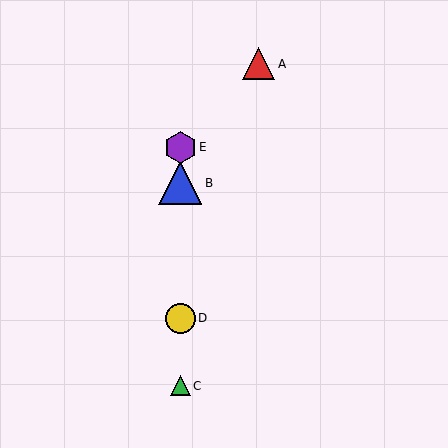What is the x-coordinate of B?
Object B is at x≈180.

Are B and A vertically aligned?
No, B is at x≈180 and A is at x≈259.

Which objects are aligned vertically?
Objects B, C, D, E are aligned vertically.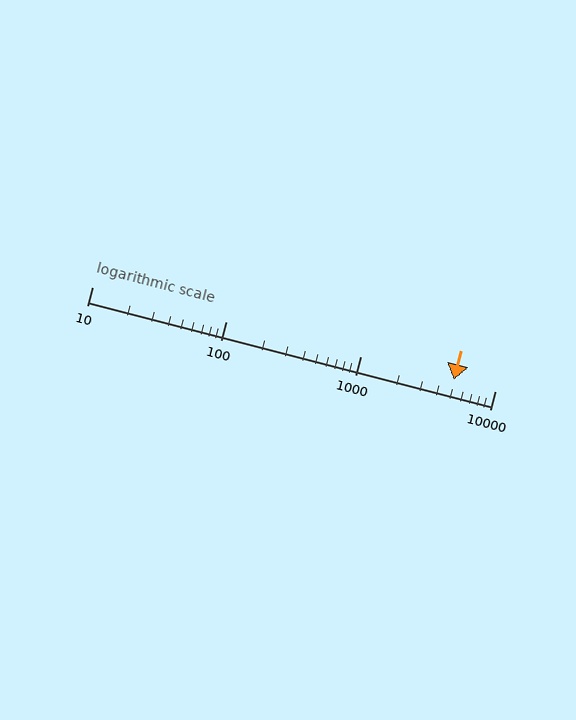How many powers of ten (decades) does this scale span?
The scale spans 3 decades, from 10 to 10000.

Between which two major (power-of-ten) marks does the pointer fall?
The pointer is between 1000 and 10000.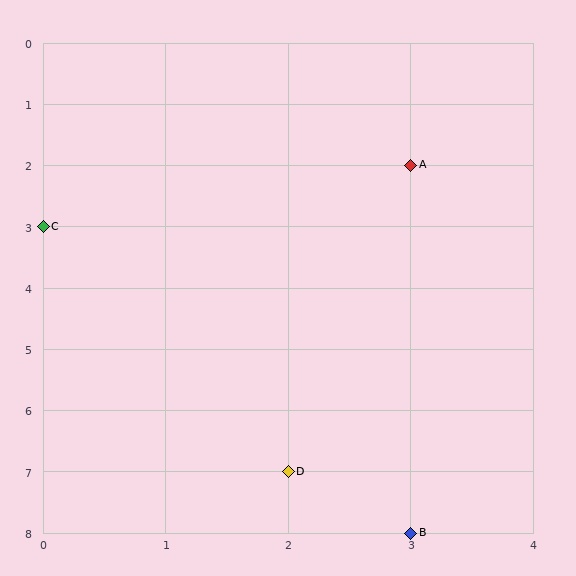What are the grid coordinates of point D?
Point D is at grid coordinates (2, 7).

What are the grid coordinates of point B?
Point B is at grid coordinates (3, 8).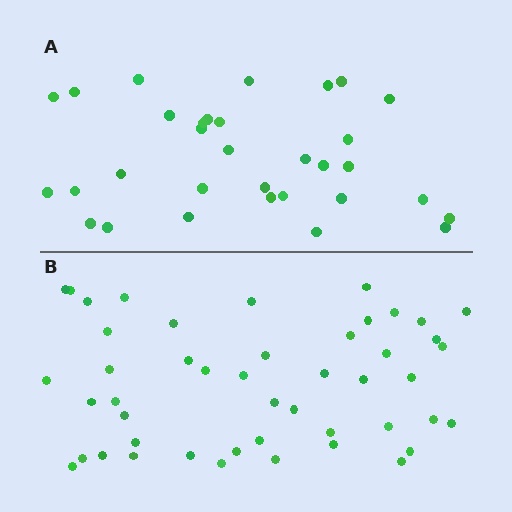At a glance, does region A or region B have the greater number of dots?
Region B (the bottom region) has more dots.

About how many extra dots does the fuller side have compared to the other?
Region B has approximately 15 more dots than region A.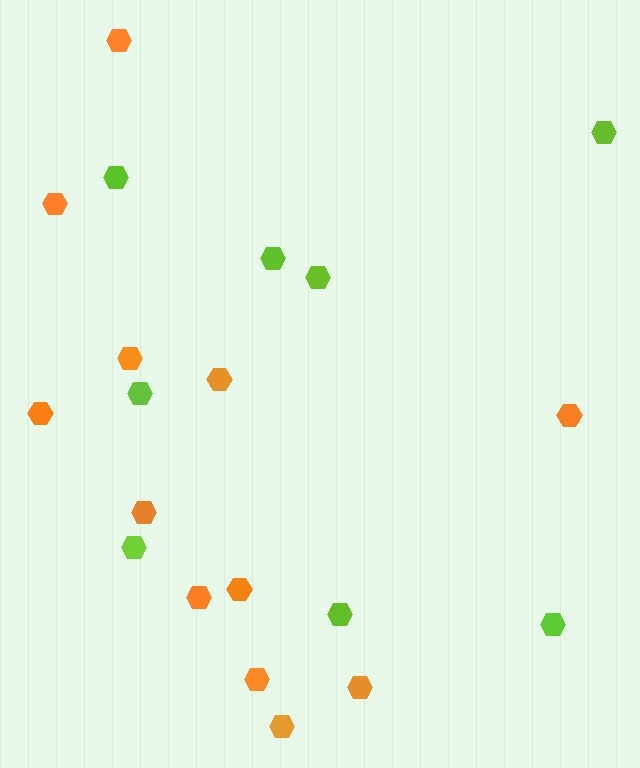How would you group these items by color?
There are 2 groups: one group of lime hexagons (8) and one group of orange hexagons (12).